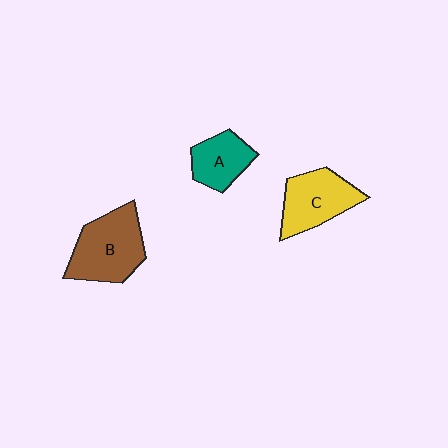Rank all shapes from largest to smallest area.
From largest to smallest: B (brown), C (yellow), A (teal).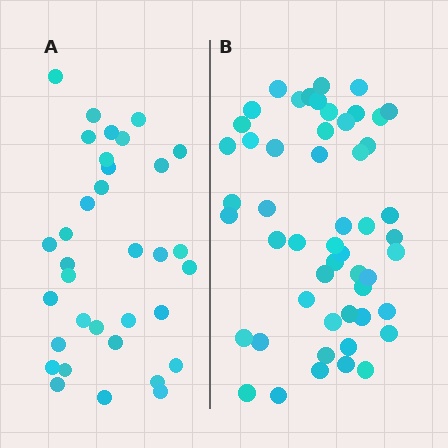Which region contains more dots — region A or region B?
Region B (the right region) has more dots.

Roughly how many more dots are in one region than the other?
Region B has approximately 20 more dots than region A.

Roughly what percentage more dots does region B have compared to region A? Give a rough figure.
About 55% more.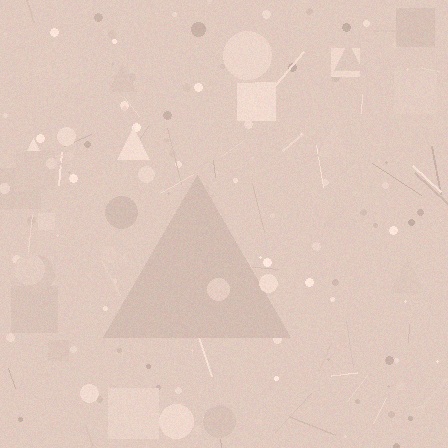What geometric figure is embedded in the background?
A triangle is embedded in the background.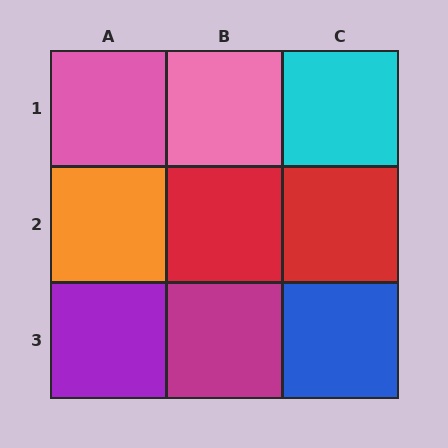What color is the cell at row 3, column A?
Purple.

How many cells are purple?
1 cell is purple.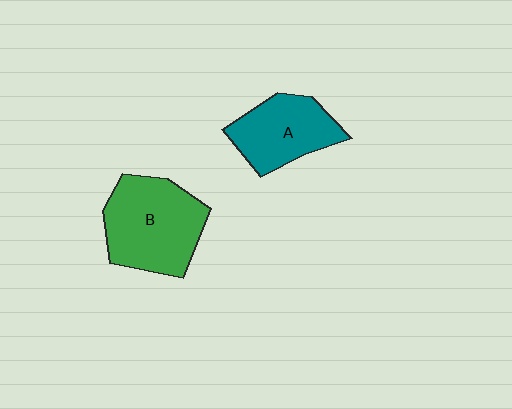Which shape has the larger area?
Shape B (green).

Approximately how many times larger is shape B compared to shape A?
Approximately 1.4 times.